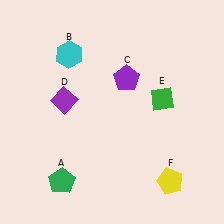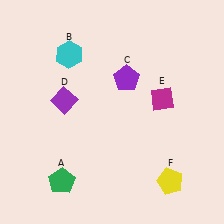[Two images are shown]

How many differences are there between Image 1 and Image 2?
There is 1 difference between the two images.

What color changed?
The diamond (E) changed from green in Image 1 to magenta in Image 2.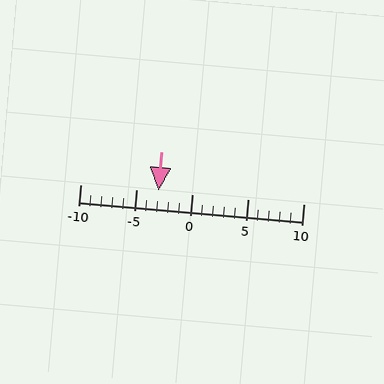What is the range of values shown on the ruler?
The ruler shows values from -10 to 10.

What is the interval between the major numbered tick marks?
The major tick marks are spaced 5 units apart.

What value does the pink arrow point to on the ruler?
The pink arrow points to approximately -3.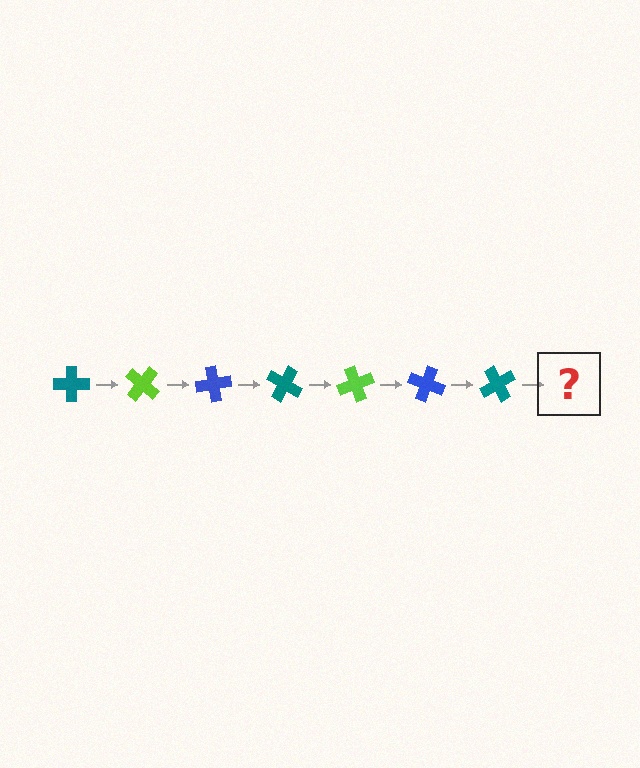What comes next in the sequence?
The next element should be a lime cross, rotated 280 degrees from the start.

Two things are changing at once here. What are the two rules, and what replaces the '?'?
The two rules are that it rotates 40 degrees each step and the color cycles through teal, lime, and blue. The '?' should be a lime cross, rotated 280 degrees from the start.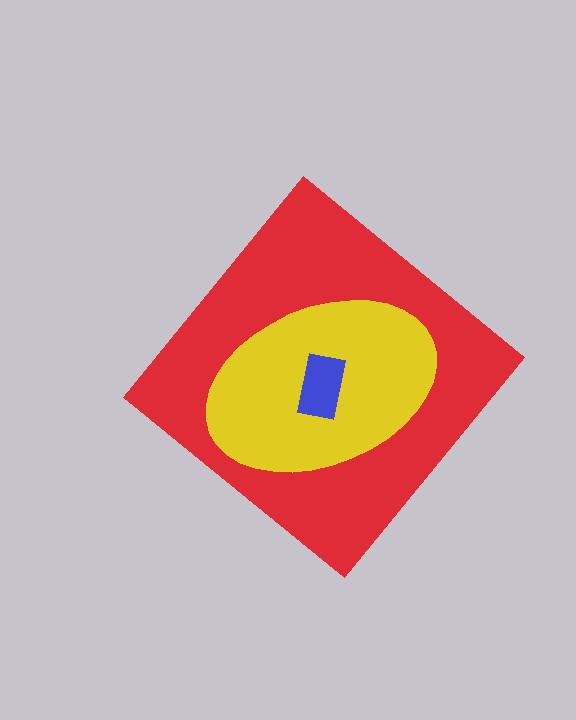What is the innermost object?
The blue rectangle.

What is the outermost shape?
The red diamond.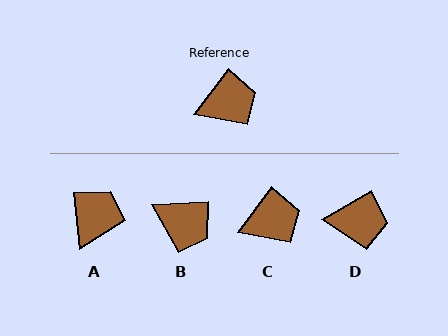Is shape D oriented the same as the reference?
No, it is off by about 23 degrees.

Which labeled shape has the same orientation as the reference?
C.